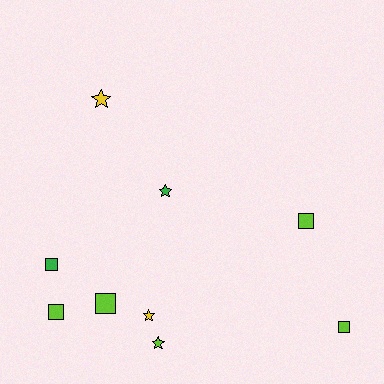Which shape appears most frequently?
Square, with 5 objects.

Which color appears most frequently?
Lime, with 5 objects.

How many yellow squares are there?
There are no yellow squares.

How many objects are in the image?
There are 9 objects.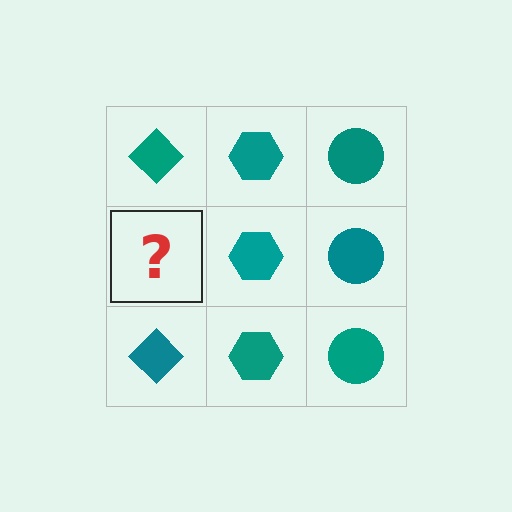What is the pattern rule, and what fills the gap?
The rule is that each column has a consistent shape. The gap should be filled with a teal diamond.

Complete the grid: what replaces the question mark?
The question mark should be replaced with a teal diamond.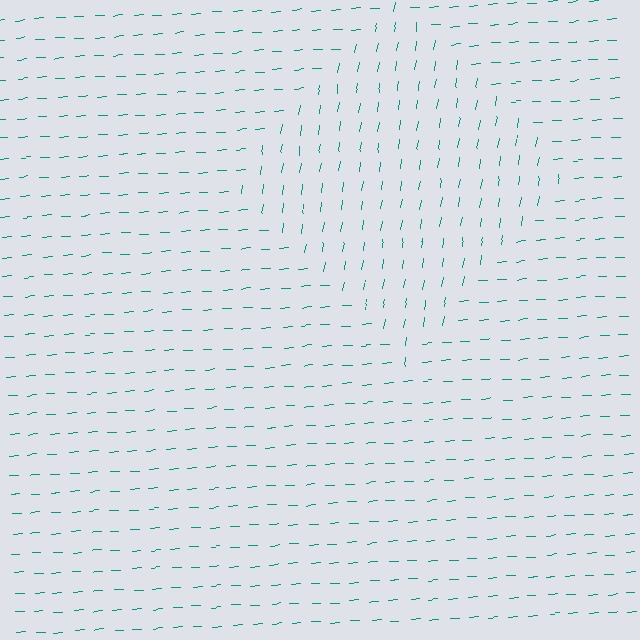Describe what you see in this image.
The image is filled with small teal line segments. A diamond region in the image has lines oriented differently from the surrounding lines, creating a visible texture boundary.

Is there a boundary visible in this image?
Yes, there is a texture boundary formed by a change in line orientation.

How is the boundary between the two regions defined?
The boundary is defined purely by a change in line orientation (approximately 77 degrees difference). All lines are the same color and thickness.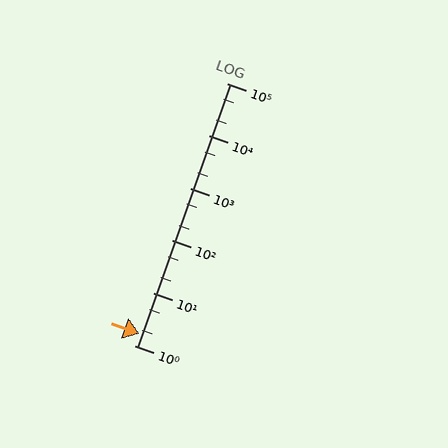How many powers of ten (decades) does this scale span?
The scale spans 5 decades, from 1 to 100000.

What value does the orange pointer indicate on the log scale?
The pointer indicates approximately 1.7.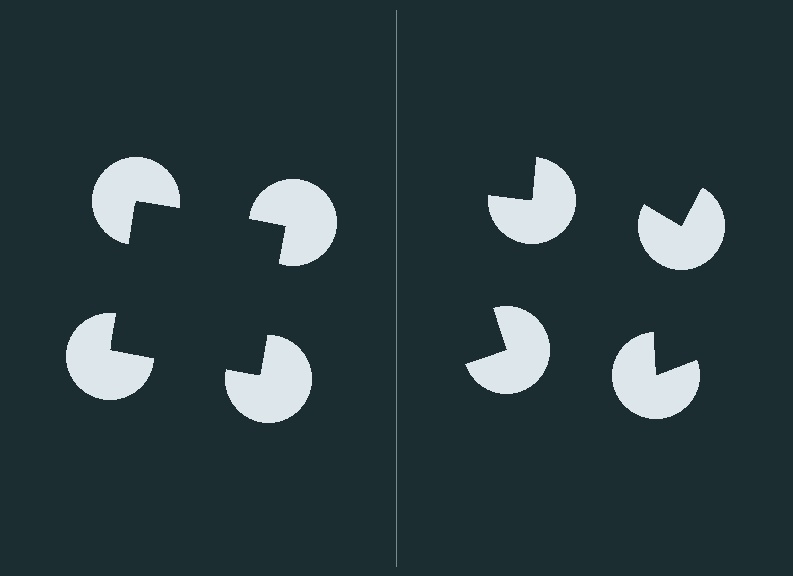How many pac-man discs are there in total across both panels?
8 — 4 on each side.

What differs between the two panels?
The pac-man discs are positioned identically on both sides; only the wedge orientations differ. On the left they align to a square; on the right they are misaligned.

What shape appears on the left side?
An illusory square.